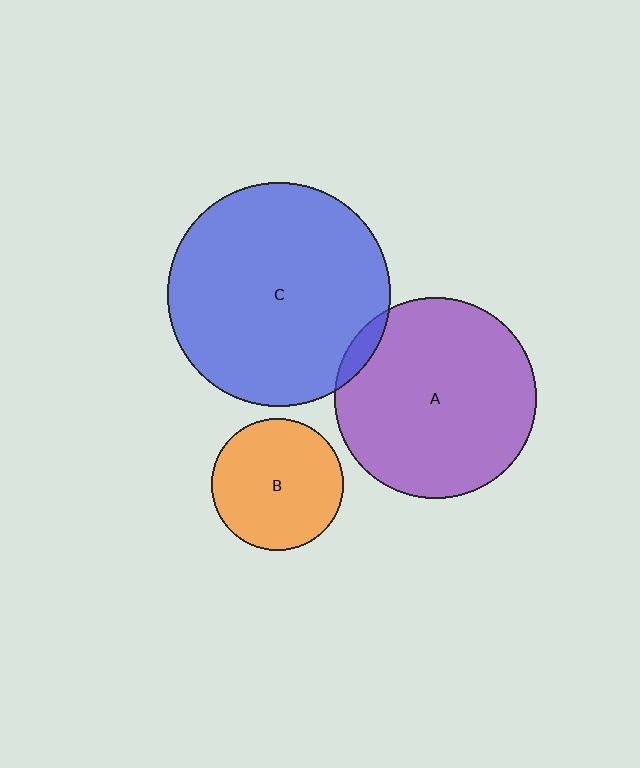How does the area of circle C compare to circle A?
Approximately 1.2 times.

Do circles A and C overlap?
Yes.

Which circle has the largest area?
Circle C (blue).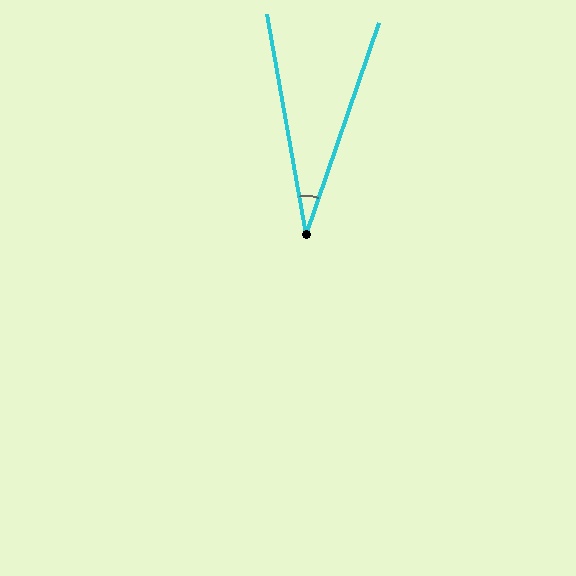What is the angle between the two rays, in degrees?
Approximately 29 degrees.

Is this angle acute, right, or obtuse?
It is acute.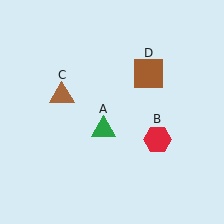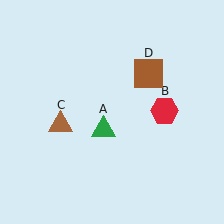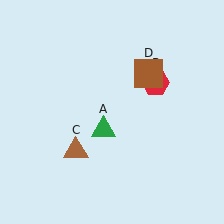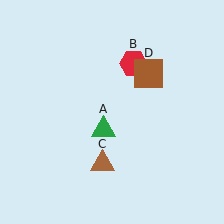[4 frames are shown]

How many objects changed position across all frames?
2 objects changed position: red hexagon (object B), brown triangle (object C).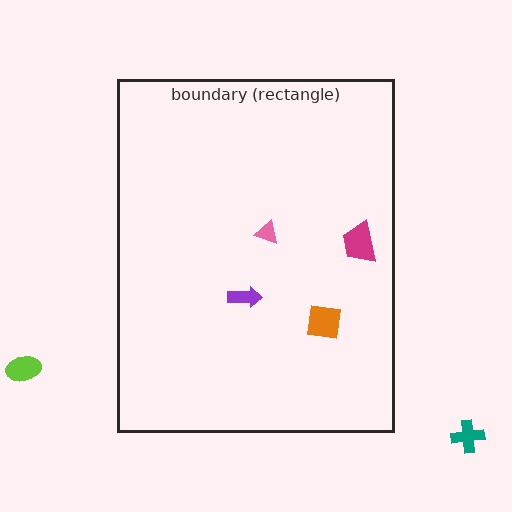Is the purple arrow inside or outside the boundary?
Inside.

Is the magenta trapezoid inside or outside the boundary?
Inside.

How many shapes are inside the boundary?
4 inside, 2 outside.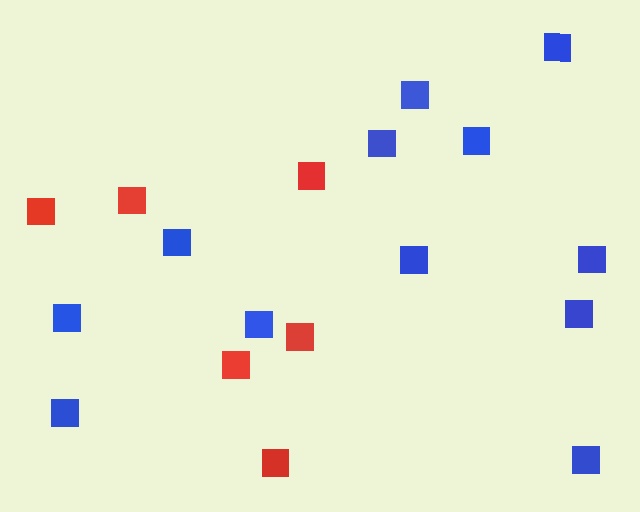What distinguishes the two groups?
There are 2 groups: one group of red squares (6) and one group of blue squares (12).